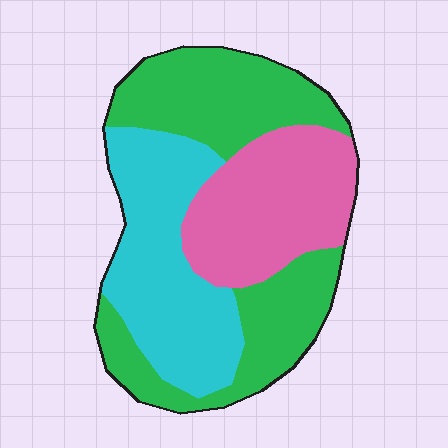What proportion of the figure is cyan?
Cyan takes up between a quarter and a half of the figure.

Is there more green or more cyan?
Green.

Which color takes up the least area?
Pink, at roughly 25%.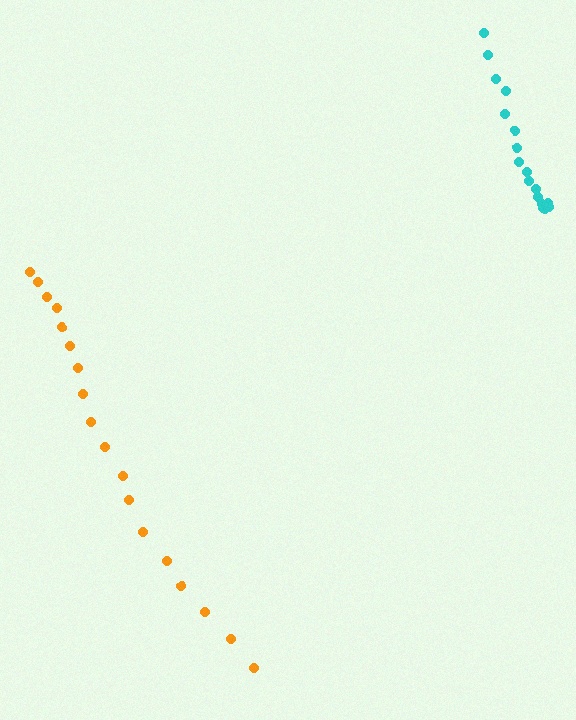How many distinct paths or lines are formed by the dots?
There are 2 distinct paths.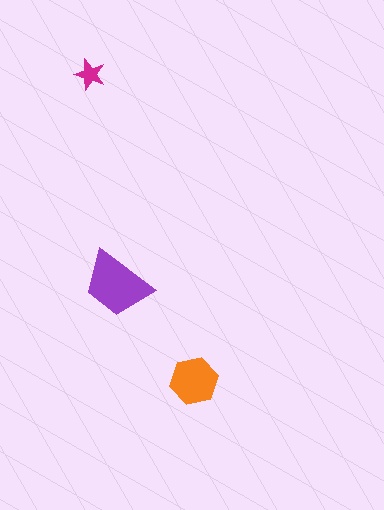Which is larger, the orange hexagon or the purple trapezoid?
The purple trapezoid.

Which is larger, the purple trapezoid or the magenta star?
The purple trapezoid.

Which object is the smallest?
The magenta star.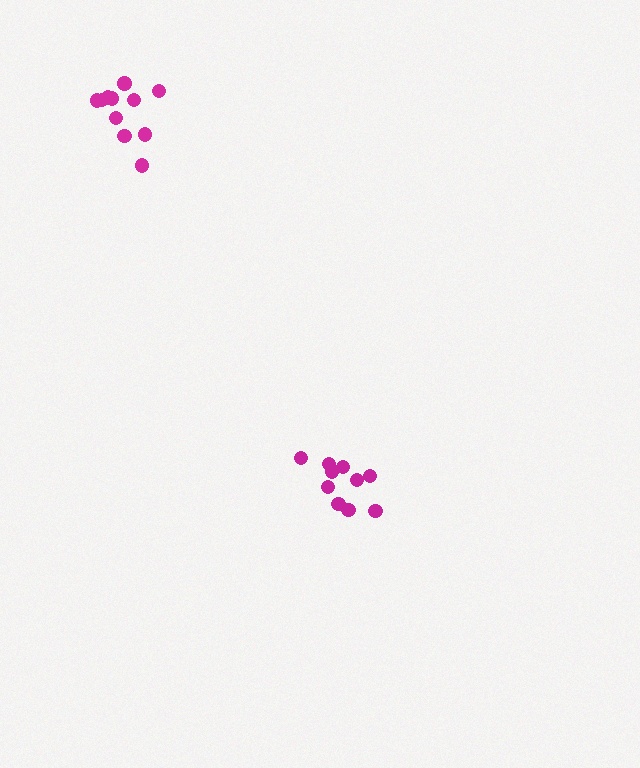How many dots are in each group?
Group 1: 10 dots, Group 2: 11 dots (21 total).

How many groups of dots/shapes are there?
There are 2 groups.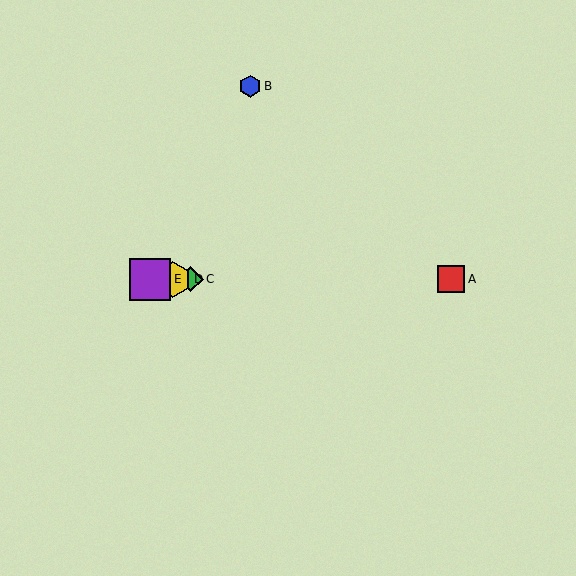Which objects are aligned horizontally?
Objects A, C, D, E are aligned horizontally.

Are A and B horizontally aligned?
No, A is at y≈279 and B is at y≈86.